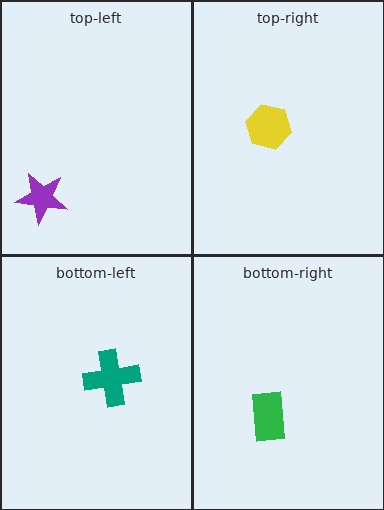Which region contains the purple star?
The top-left region.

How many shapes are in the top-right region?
1.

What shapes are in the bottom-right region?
The green rectangle.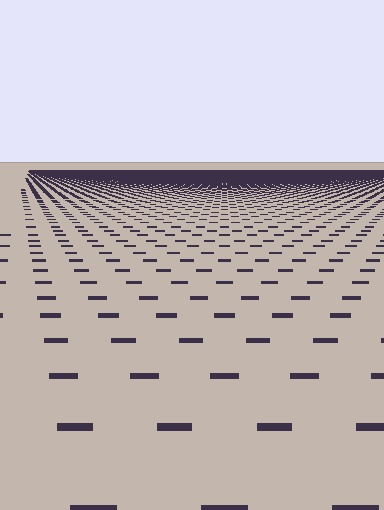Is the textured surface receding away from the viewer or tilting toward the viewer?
The surface is receding away from the viewer. Texture elements get smaller and denser toward the top.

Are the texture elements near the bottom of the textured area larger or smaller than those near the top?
Larger. Near the bottom, elements are closer to the viewer and appear at a bigger on-screen size.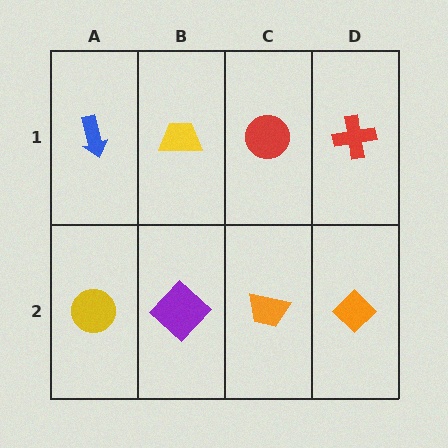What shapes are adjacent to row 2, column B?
A yellow trapezoid (row 1, column B), a yellow circle (row 2, column A), an orange trapezoid (row 2, column C).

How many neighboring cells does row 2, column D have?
2.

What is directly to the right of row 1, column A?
A yellow trapezoid.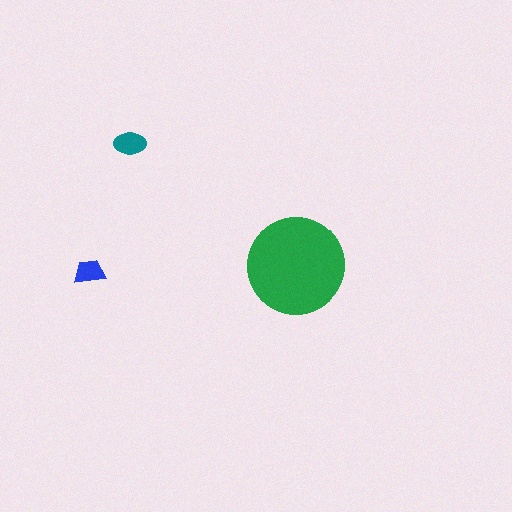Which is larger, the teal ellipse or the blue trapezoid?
The teal ellipse.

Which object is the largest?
The green circle.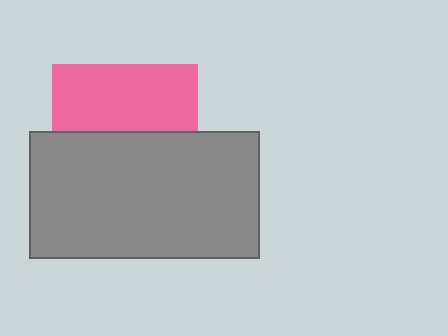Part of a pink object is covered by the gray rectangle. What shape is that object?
It is a square.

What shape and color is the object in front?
The object in front is a gray rectangle.